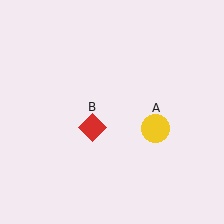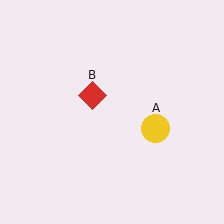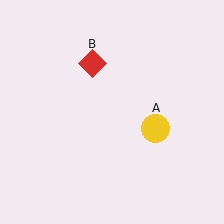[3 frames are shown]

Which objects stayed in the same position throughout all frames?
Yellow circle (object A) remained stationary.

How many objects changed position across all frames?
1 object changed position: red diamond (object B).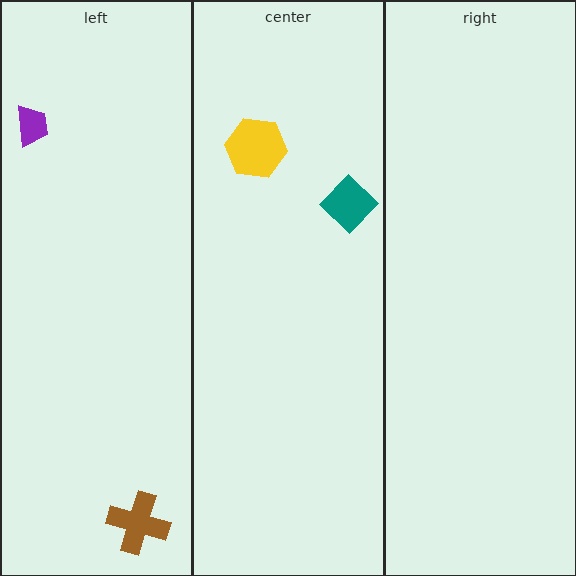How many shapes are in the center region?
2.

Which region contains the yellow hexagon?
The center region.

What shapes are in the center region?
The teal diamond, the yellow hexagon.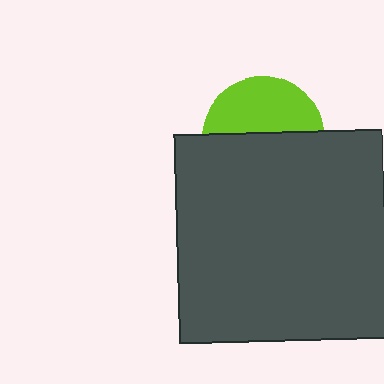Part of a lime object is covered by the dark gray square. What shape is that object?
It is a circle.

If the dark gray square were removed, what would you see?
You would see the complete lime circle.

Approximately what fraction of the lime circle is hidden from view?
Roughly 56% of the lime circle is hidden behind the dark gray square.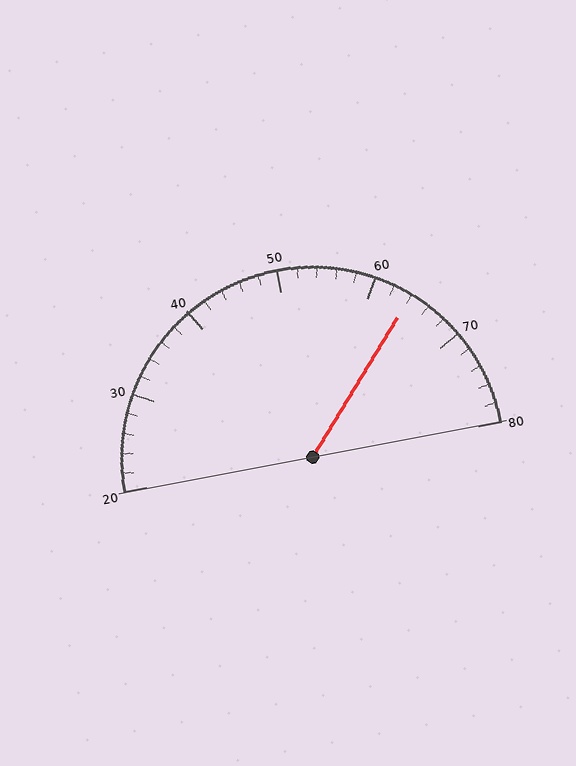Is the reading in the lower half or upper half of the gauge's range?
The reading is in the upper half of the range (20 to 80).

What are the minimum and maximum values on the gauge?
The gauge ranges from 20 to 80.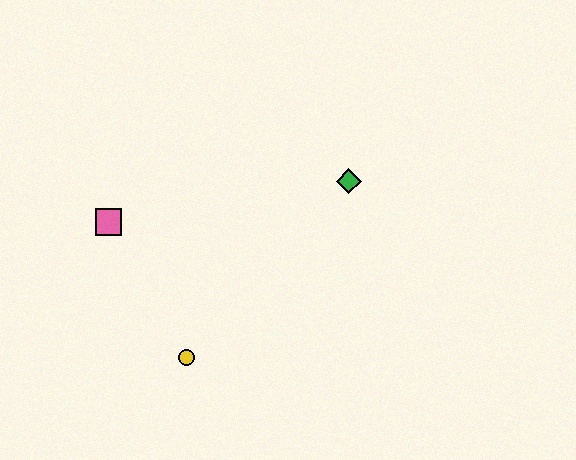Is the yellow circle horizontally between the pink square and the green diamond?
Yes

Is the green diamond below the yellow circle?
No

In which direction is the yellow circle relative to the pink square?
The yellow circle is below the pink square.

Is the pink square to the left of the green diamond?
Yes